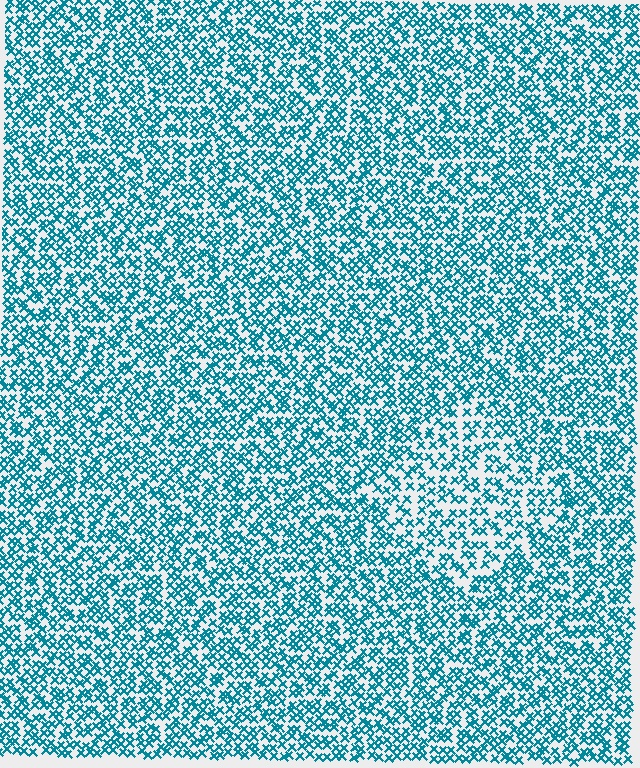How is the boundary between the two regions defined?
The boundary is defined by a change in element density (approximately 1.5x ratio). All elements are the same color, size, and shape.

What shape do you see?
I see a diamond.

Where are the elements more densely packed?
The elements are more densely packed outside the diamond boundary.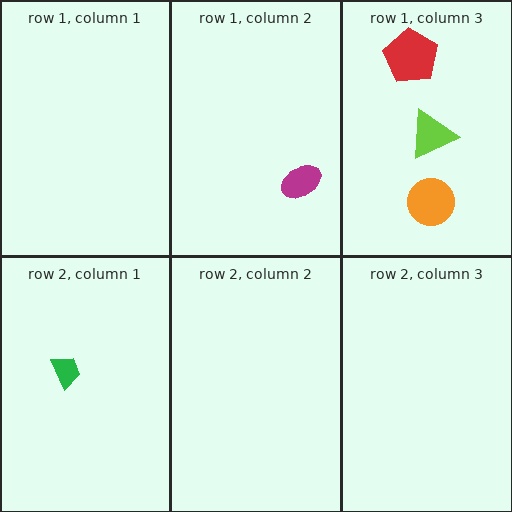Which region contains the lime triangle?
The row 1, column 3 region.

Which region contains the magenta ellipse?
The row 1, column 2 region.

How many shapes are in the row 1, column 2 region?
1.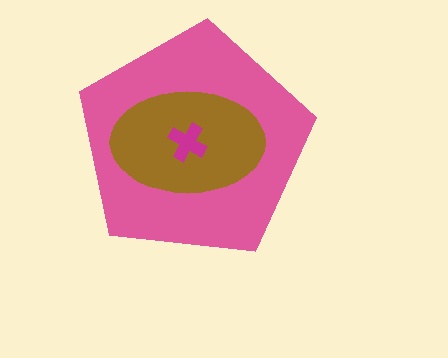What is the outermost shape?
The pink pentagon.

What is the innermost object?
The magenta cross.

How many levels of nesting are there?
3.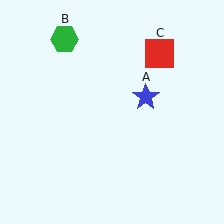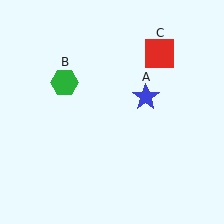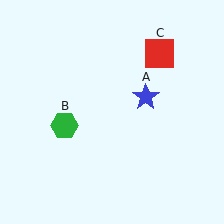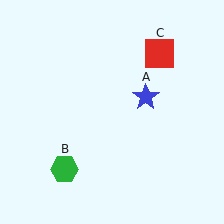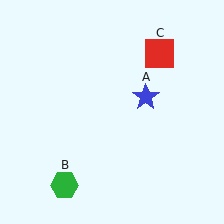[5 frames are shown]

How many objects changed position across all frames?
1 object changed position: green hexagon (object B).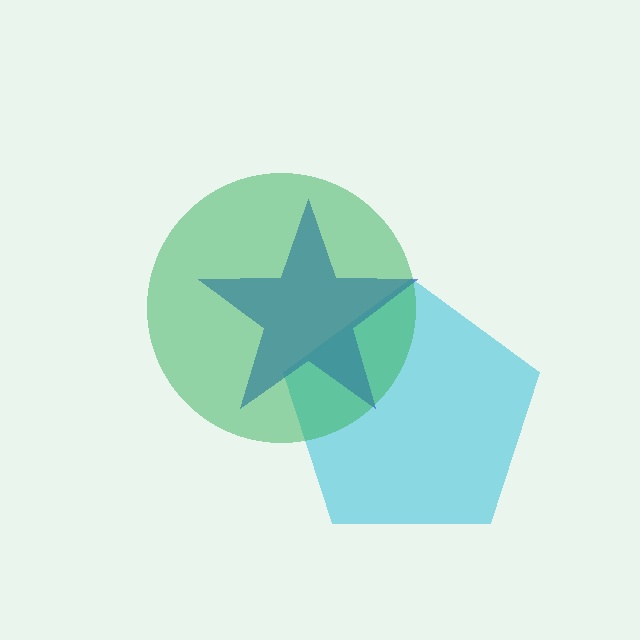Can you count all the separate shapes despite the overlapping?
Yes, there are 3 separate shapes.